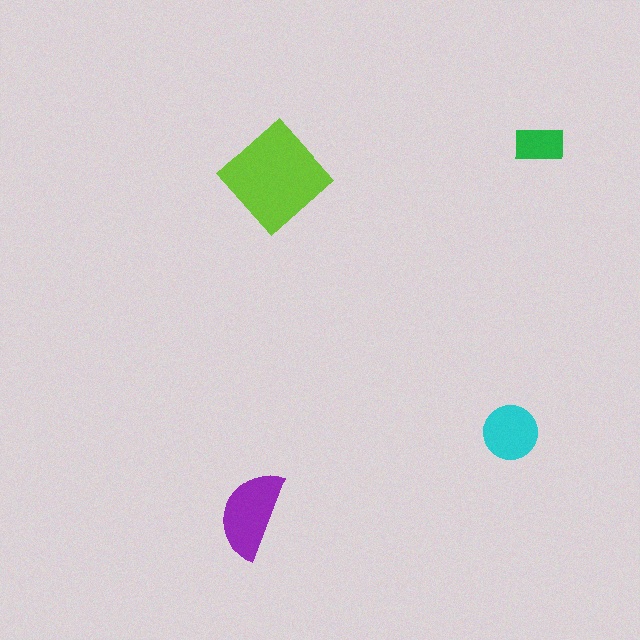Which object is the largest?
The lime diamond.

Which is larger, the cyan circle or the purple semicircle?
The purple semicircle.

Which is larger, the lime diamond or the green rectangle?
The lime diamond.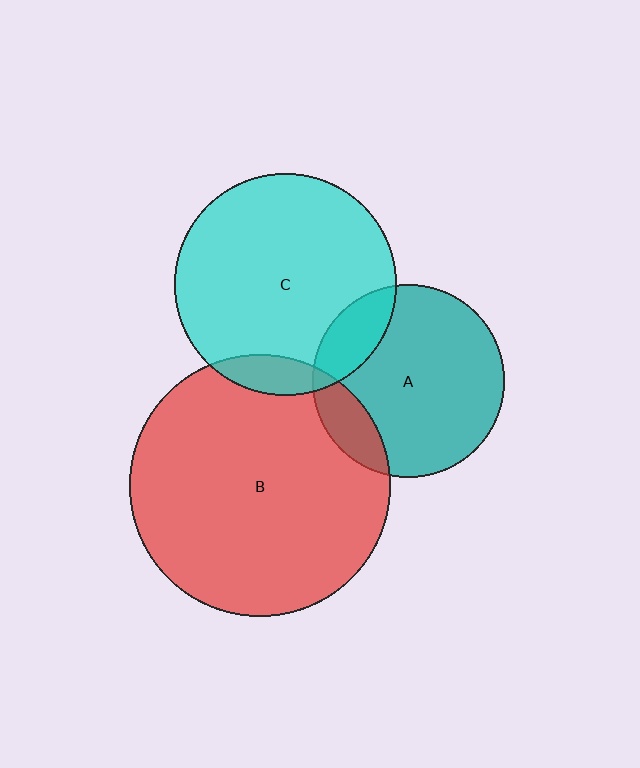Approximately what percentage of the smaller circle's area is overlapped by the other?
Approximately 10%.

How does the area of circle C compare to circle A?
Approximately 1.3 times.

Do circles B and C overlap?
Yes.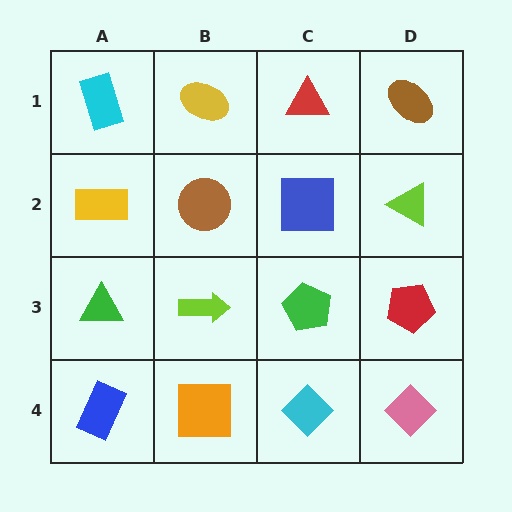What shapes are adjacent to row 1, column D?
A lime triangle (row 2, column D), a red triangle (row 1, column C).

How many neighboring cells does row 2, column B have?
4.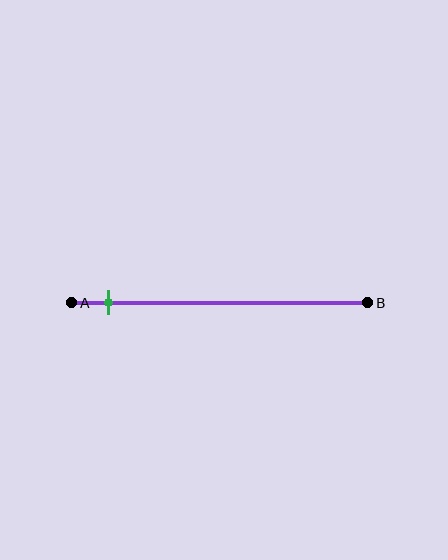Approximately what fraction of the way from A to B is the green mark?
The green mark is approximately 15% of the way from A to B.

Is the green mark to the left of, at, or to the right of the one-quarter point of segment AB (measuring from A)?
The green mark is to the left of the one-quarter point of segment AB.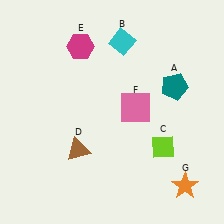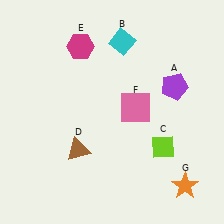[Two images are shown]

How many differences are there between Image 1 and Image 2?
There is 1 difference between the two images.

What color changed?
The pentagon (A) changed from teal in Image 1 to purple in Image 2.